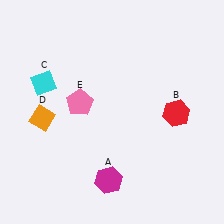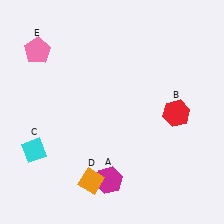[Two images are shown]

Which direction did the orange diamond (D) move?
The orange diamond (D) moved down.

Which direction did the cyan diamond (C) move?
The cyan diamond (C) moved down.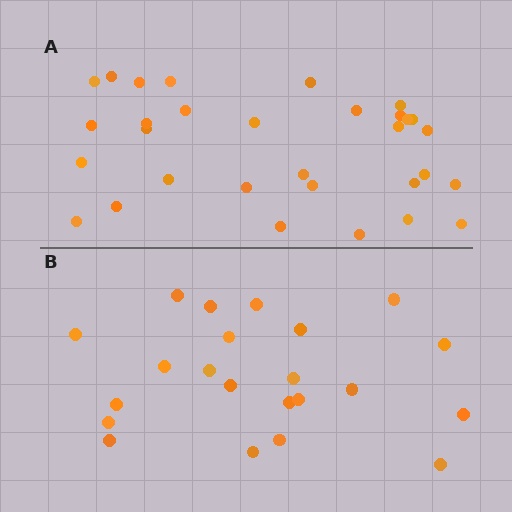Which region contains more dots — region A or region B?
Region A (the top region) has more dots.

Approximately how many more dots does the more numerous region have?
Region A has roughly 8 or so more dots than region B.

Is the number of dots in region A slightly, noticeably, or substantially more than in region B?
Region A has noticeably more, but not dramatically so. The ratio is roughly 1.4 to 1.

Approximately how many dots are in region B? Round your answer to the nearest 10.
About 20 dots. (The exact count is 22, which rounds to 20.)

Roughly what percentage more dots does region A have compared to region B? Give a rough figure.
About 40% more.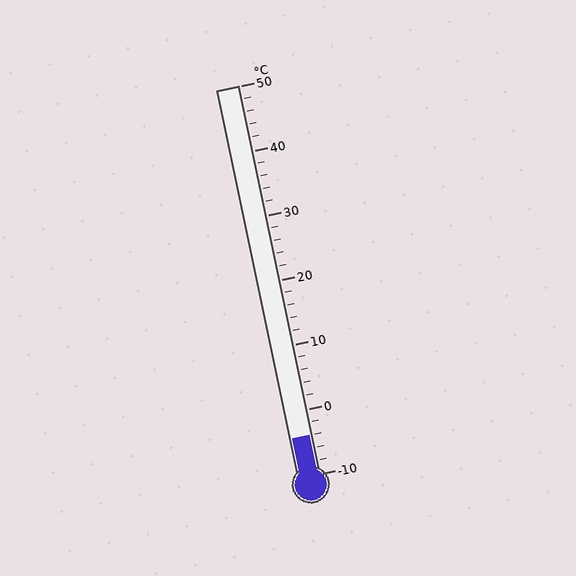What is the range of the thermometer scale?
The thermometer scale ranges from -10°C to 50°C.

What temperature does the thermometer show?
The thermometer shows approximately -4°C.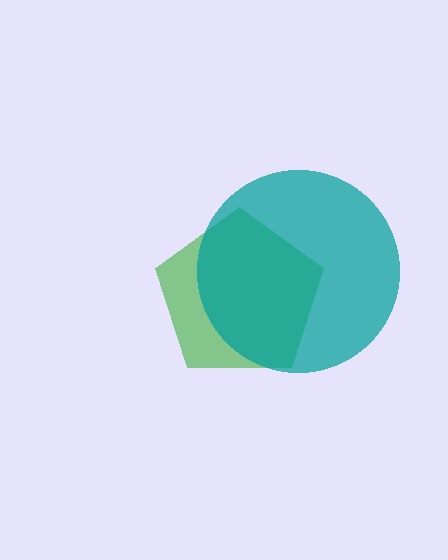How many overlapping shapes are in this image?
There are 2 overlapping shapes in the image.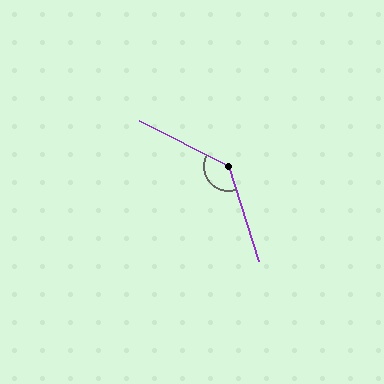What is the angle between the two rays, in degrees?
Approximately 135 degrees.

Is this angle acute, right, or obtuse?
It is obtuse.